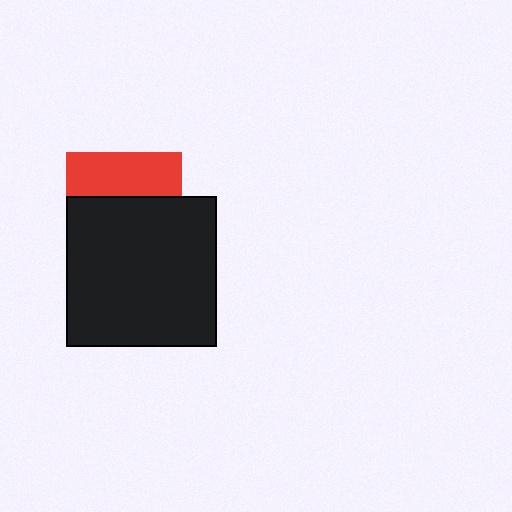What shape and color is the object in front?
The object in front is a black square.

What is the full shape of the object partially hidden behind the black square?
The partially hidden object is a red square.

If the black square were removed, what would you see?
You would see the complete red square.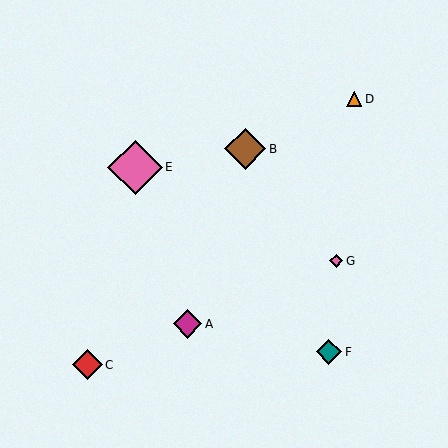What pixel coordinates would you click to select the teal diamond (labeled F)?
Click at (329, 352) to select the teal diamond F.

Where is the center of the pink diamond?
The center of the pink diamond is at (336, 261).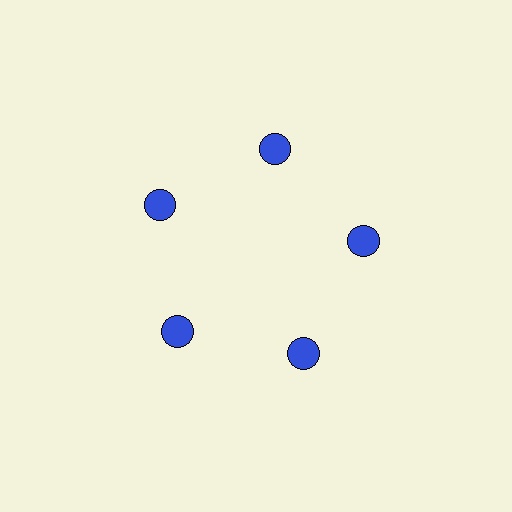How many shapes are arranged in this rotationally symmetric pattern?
There are 5 shapes, arranged in 5 groups of 1.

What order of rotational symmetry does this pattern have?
This pattern has 5-fold rotational symmetry.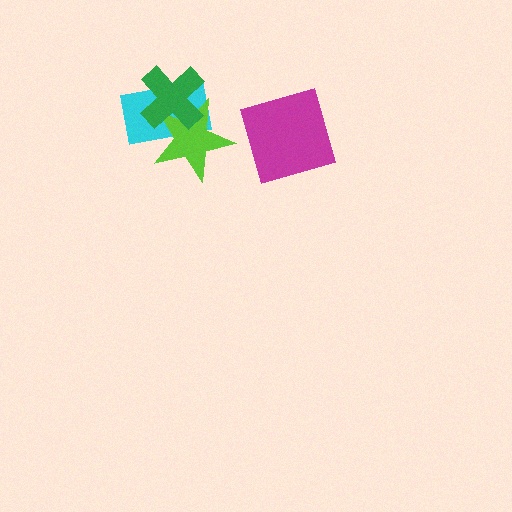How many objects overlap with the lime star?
2 objects overlap with the lime star.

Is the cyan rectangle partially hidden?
Yes, it is partially covered by another shape.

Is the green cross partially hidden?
No, no other shape covers it.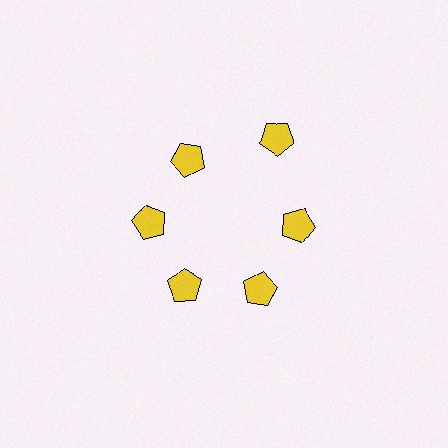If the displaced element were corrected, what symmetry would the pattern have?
It would have 6-fold rotational symmetry — the pattern would map onto itself every 60 degrees.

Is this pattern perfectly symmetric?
No. The 6 yellow pentagons are arranged in a ring, but one element near the 1 o'clock position is pushed outward from the center, breaking the 6-fold rotational symmetry.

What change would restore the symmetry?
The symmetry would be restored by moving it inward, back onto the ring so that all 6 pentagons sit at equal angles and equal distance from the center.